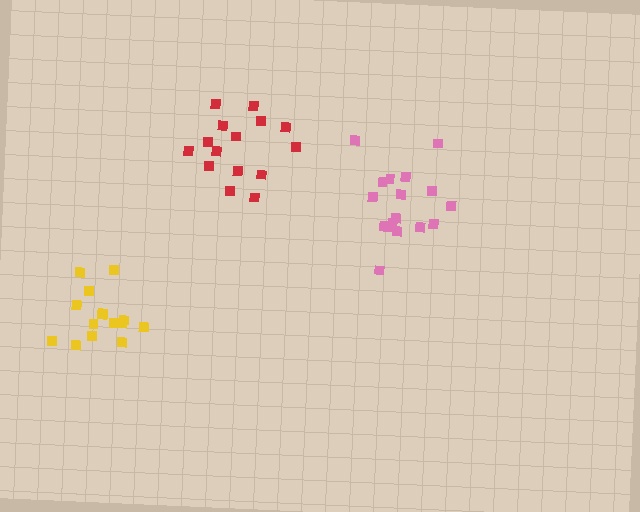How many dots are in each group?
Group 1: 17 dots, Group 2: 15 dots, Group 3: 15 dots (47 total).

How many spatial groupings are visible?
There are 3 spatial groupings.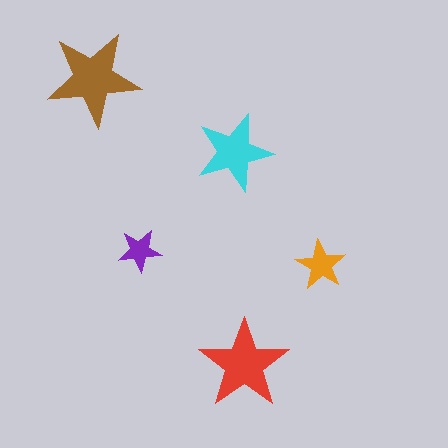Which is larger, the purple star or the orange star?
The orange one.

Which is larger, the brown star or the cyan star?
The brown one.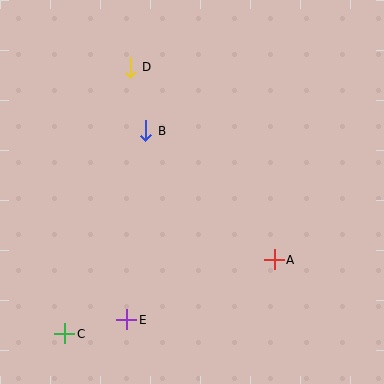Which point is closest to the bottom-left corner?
Point C is closest to the bottom-left corner.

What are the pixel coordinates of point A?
Point A is at (274, 260).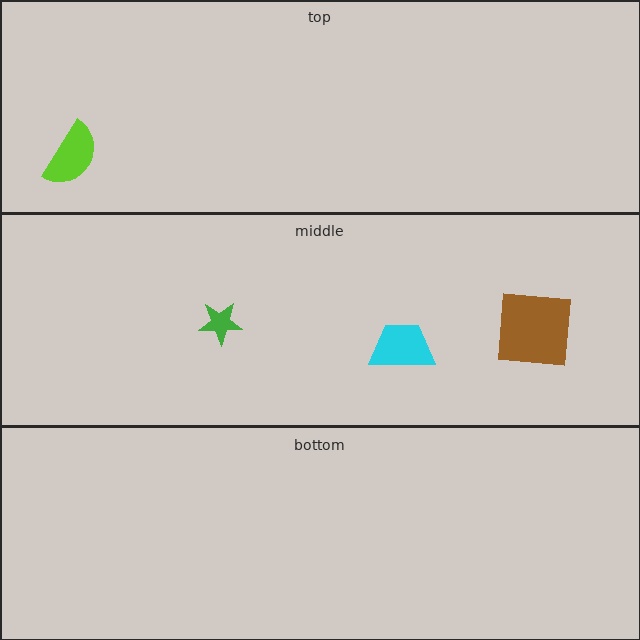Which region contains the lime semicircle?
The top region.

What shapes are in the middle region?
The cyan trapezoid, the brown square, the green star.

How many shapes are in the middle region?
3.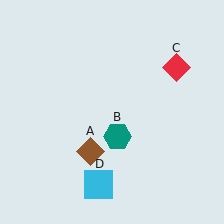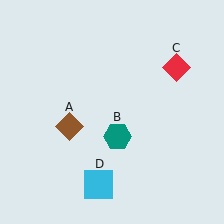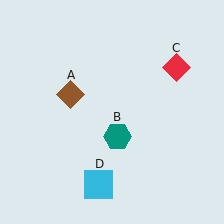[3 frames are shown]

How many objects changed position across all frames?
1 object changed position: brown diamond (object A).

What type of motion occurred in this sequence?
The brown diamond (object A) rotated clockwise around the center of the scene.